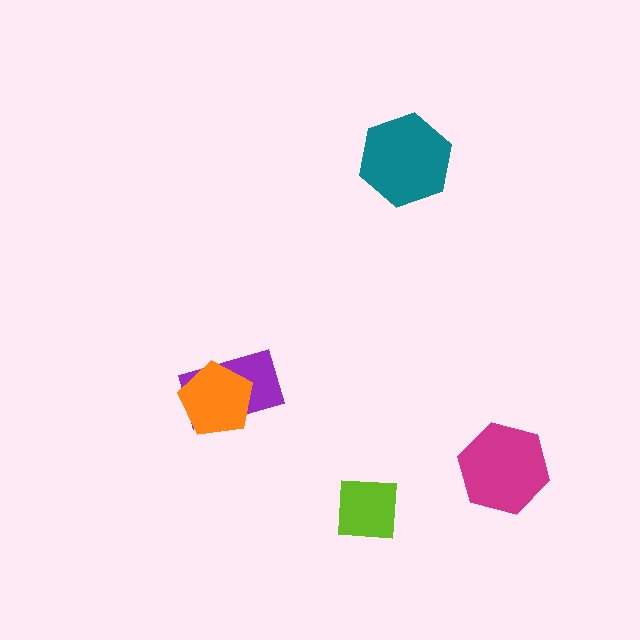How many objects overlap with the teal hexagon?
0 objects overlap with the teal hexagon.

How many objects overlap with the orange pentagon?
1 object overlaps with the orange pentagon.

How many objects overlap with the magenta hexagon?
0 objects overlap with the magenta hexagon.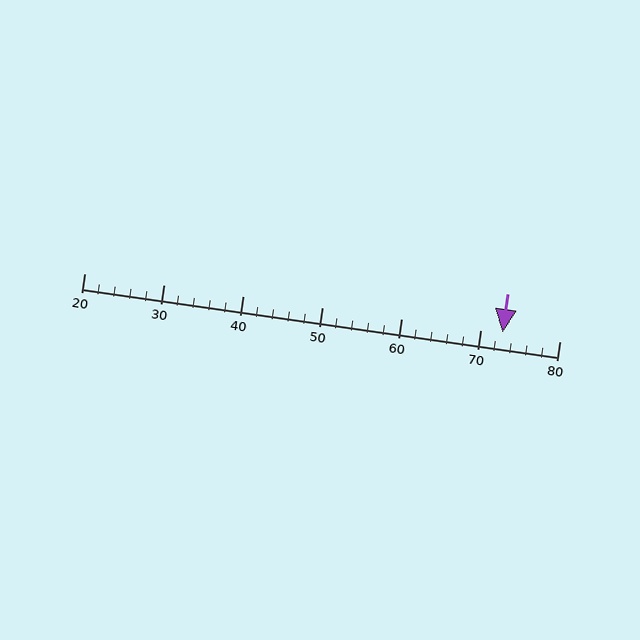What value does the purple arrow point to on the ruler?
The purple arrow points to approximately 73.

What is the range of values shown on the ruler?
The ruler shows values from 20 to 80.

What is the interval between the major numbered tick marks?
The major tick marks are spaced 10 units apart.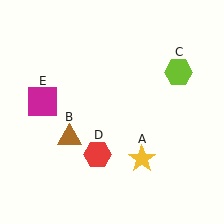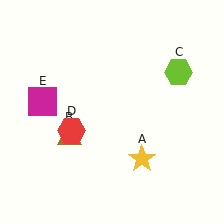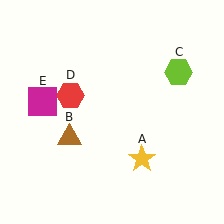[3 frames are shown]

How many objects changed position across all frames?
1 object changed position: red hexagon (object D).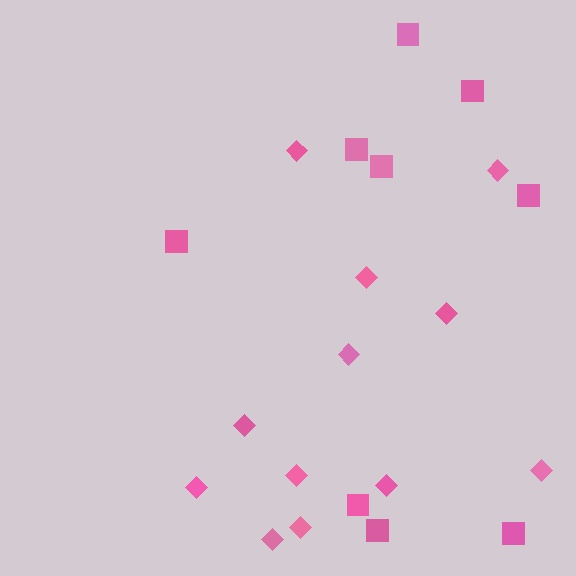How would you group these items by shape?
There are 2 groups: one group of diamonds (12) and one group of squares (9).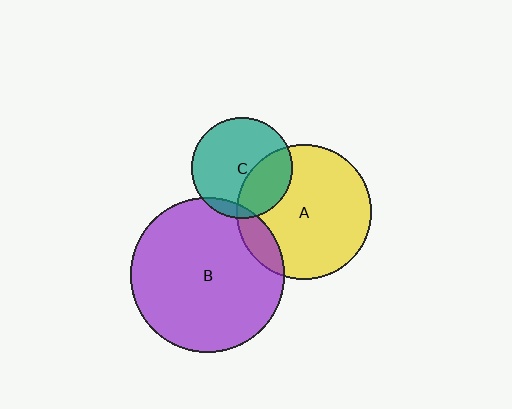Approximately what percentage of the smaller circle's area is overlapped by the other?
Approximately 35%.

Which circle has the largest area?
Circle B (purple).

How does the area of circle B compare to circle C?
Approximately 2.3 times.